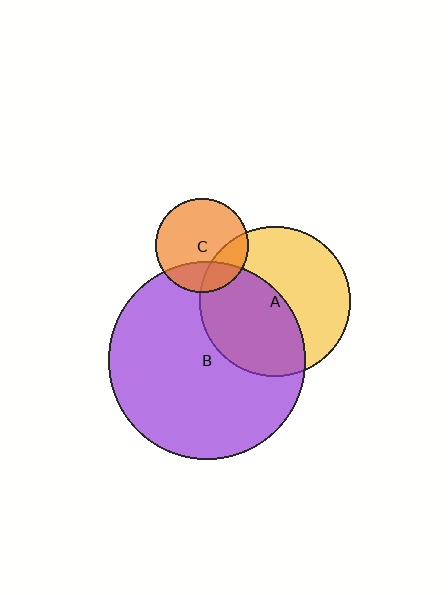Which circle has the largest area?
Circle B (purple).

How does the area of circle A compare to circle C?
Approximately 2.6 times.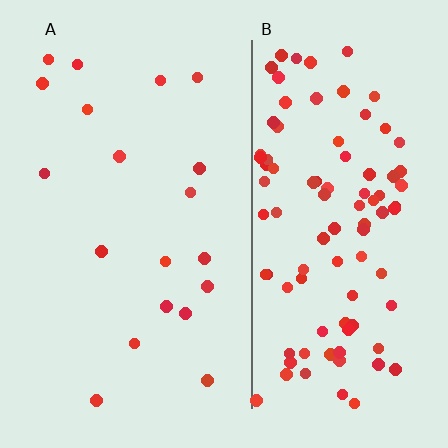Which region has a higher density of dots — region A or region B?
B (the right).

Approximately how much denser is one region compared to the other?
Approximately 5.1× — region B over region A.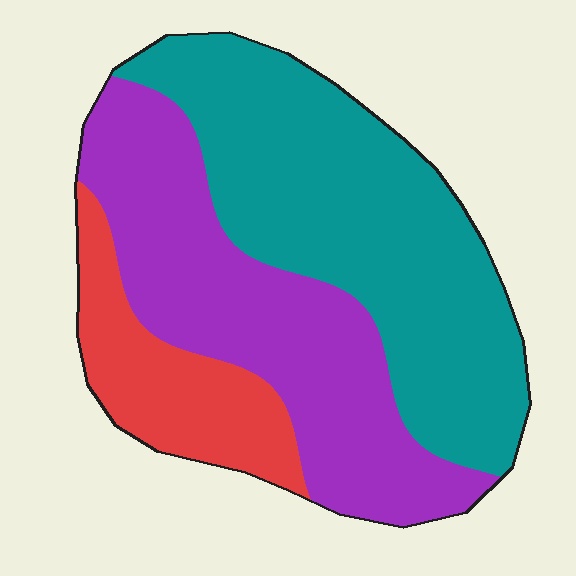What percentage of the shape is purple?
Purple takes up between a third and a half of the shape.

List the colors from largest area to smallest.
From largest to smallest: teal, purple, red.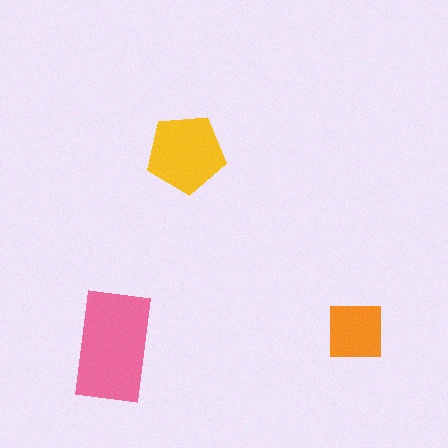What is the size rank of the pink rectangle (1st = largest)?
1st.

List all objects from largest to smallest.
The pink rectangle, the yellow pentagon, the orange square.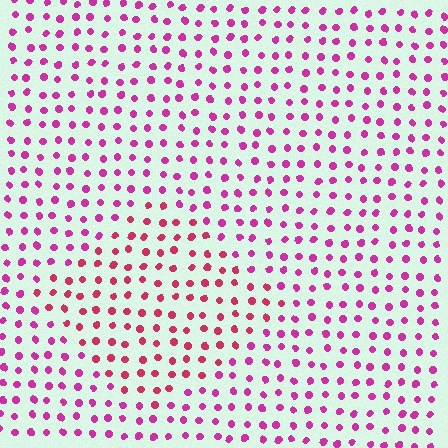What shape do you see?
I see a diamond.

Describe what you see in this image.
The image is filled with small magenta elements in a uniform arrangement. A diamond-shaped region is visible where the elements are tinted to a slightly different hue, forming a subtle color boundary.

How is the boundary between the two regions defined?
The boundary is defined purely by a slight shift in hue (about 25 degrees). Spacing, size, and orientation are identical on both sides.